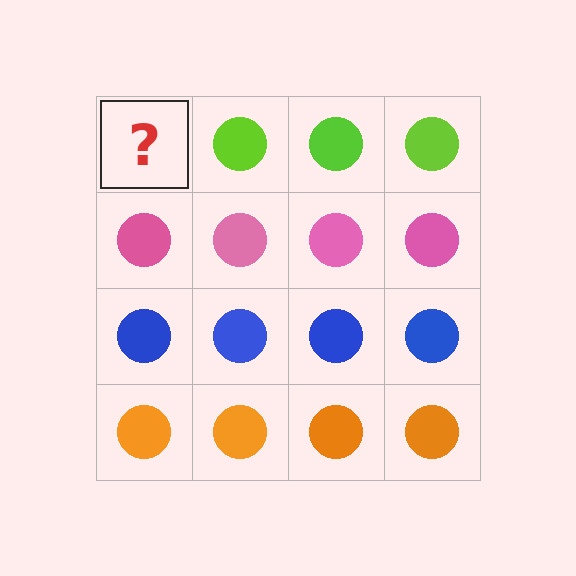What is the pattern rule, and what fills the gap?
The rule is that each row has a consistent color. The gap should be filled with a lime circle.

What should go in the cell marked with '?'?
The missing cell should contain a lime circle.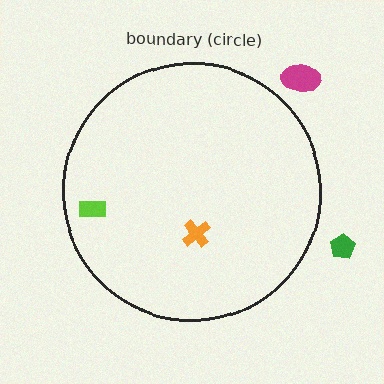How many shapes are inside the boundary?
2 inside, 2 outside.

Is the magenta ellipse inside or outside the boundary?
Outside.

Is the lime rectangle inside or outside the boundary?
Inside.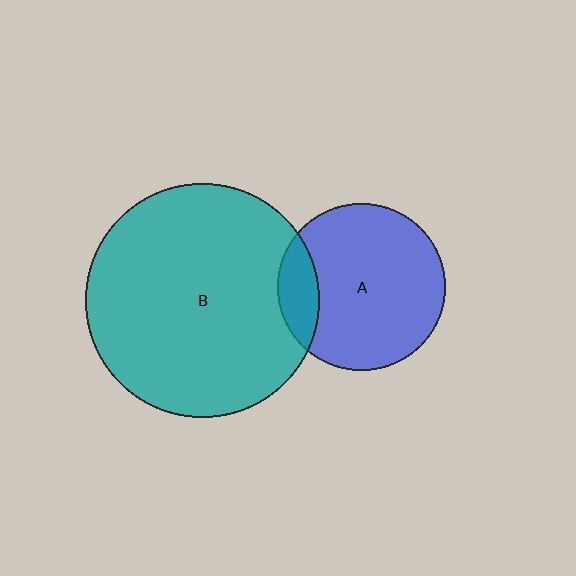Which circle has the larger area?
Circle B (teal).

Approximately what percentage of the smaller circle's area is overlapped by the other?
Approximately 15%.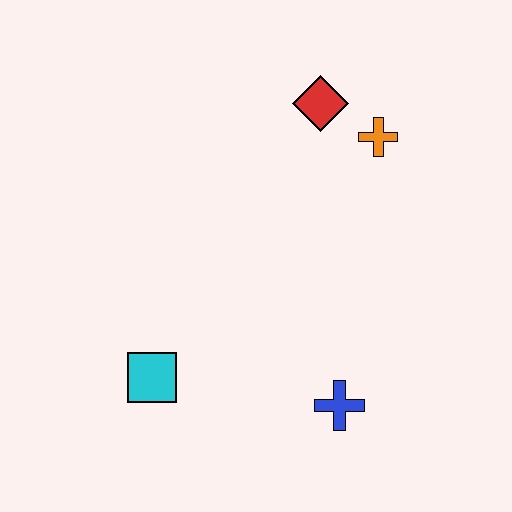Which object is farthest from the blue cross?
The red diamond is farthest from the blue cross.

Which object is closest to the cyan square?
The blue cross is closest to the cyan square.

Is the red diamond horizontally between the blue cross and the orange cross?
No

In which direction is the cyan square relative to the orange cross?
The cyan square is below the orange cross.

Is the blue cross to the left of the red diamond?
No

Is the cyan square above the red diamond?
No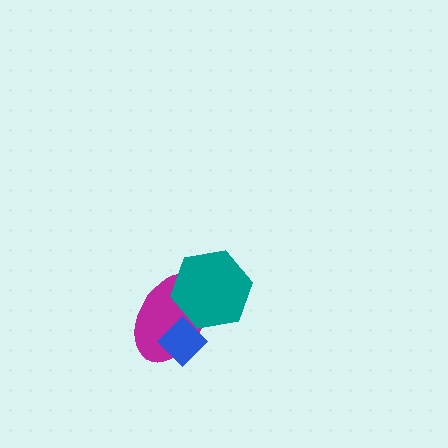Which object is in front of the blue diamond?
The teal hexagon is in front of the blue diamond.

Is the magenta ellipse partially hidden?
Yes, it is partially covered by another shape.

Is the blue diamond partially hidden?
Yes, it is partially covered by another shape.